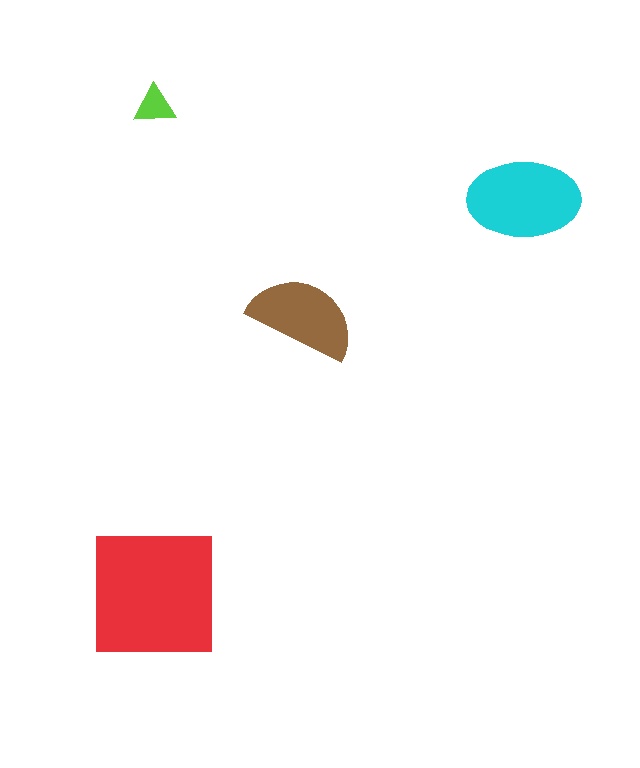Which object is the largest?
The red square.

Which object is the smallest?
The lime triangle.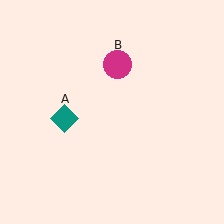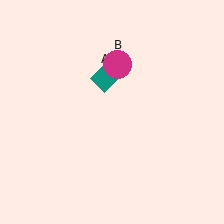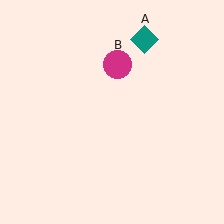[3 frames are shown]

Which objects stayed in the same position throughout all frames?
Magenta circle (object B) remained stationary.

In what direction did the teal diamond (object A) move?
The teal diamond (object A) moved up and to the right.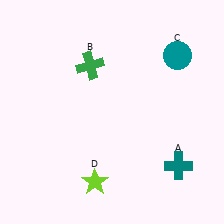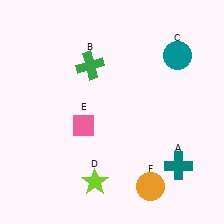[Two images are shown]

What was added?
A pink diamond (E), an orange circle (F) were added in Image 2.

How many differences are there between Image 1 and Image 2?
There are 2 differences between the two images.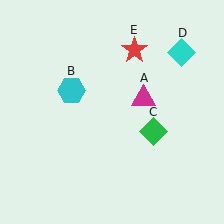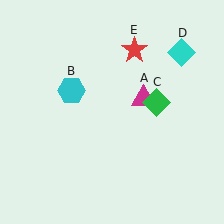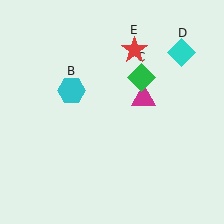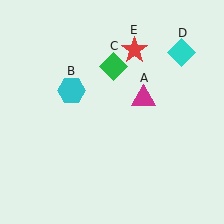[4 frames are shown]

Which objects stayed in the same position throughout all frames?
Magenta triangle (object A) and cyan hexagon (object B) and cyan diamond (object D) and red star (object E) remained stationary.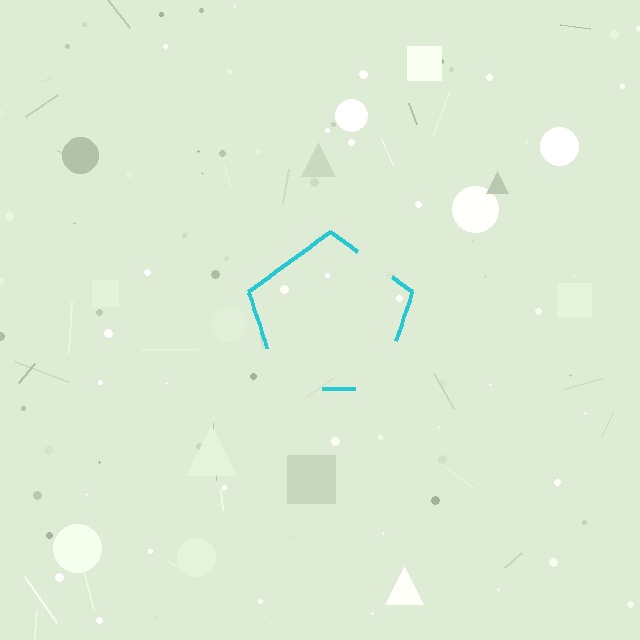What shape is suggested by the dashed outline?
The dashed outline suggests a pentagon.